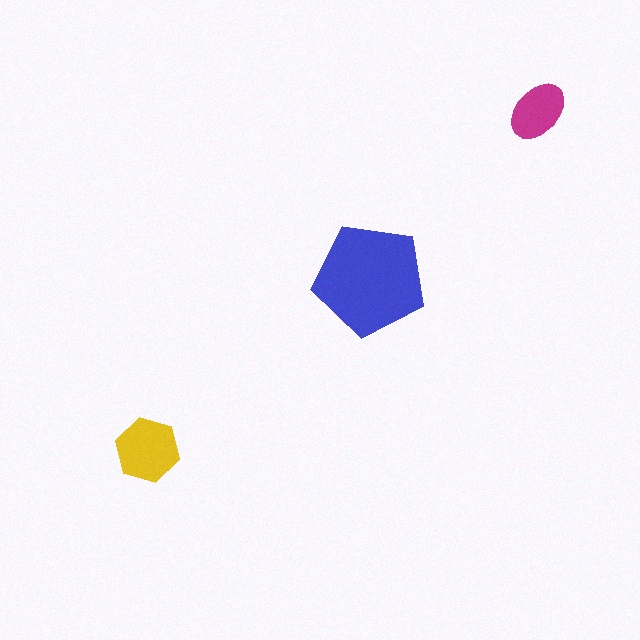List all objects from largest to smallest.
The blue pentagon, the yellow hexagon, the magenta ellipse.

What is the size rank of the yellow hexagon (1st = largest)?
2nd.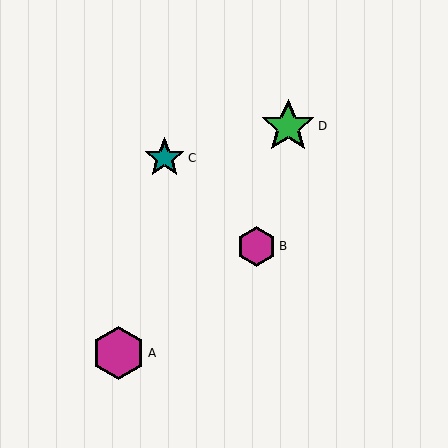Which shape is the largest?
The green star (labeled D) is the largest.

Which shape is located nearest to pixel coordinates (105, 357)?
The magenta hexagon (labeled A) at (119, 353) is nearest to that location.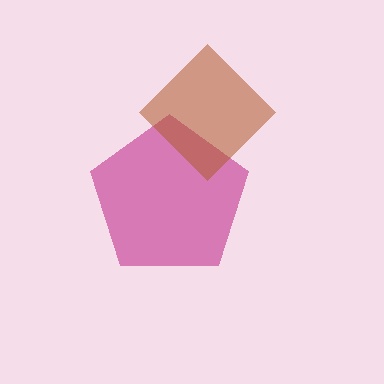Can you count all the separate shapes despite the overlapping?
Yes, there are 2 separate shapes.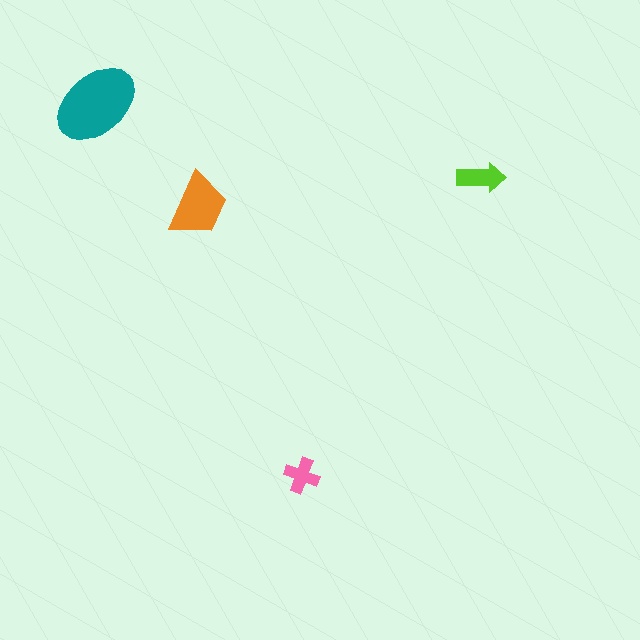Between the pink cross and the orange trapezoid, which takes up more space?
The orange trapezoid.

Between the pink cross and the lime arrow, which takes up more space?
The lime arrow.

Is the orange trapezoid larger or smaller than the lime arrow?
Larger.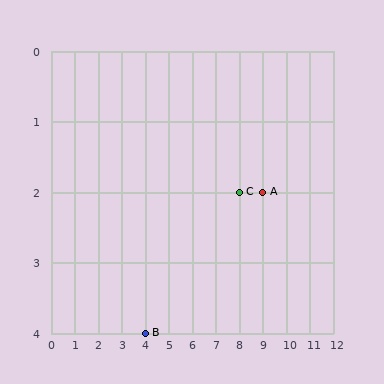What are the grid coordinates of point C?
Point C is at grid coordinates (8, 2).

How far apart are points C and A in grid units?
Points C and A are 1 column apart.